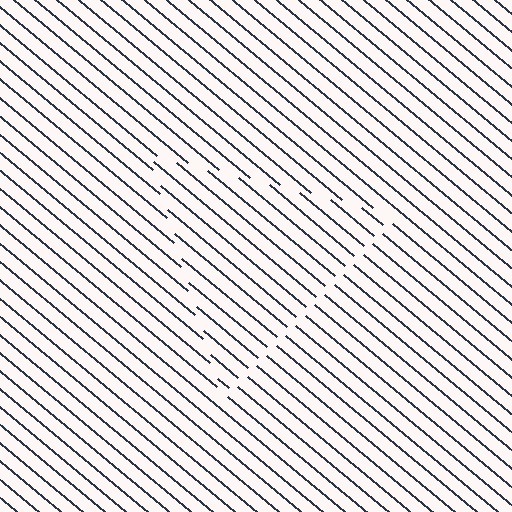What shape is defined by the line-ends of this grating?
An illusory triangle. The interior of the shape contains the same grating, shifted by half a period — the contour is defined by the phase discontinuity where line-ends from the inner and outer gratings abut.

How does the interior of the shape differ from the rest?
The interior of the shape contains the same grating, shifted by half a period — the contour is defined by the phase discontinuity where line-ends from the inner and outer gratings abut.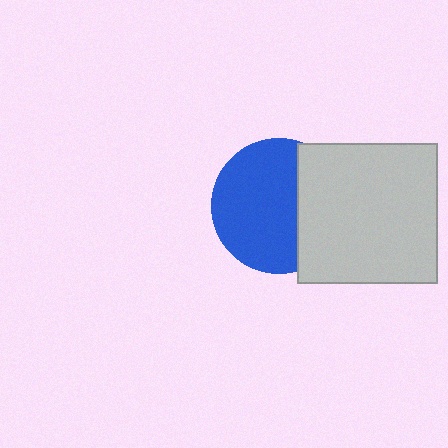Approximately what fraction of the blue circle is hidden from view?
Roughly 33% of the blue circle is hidden behind the light gray square.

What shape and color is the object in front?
The object in front is a light gray square.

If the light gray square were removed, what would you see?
You would see the complete blue circle.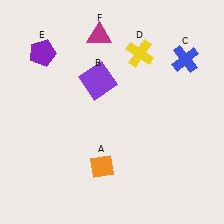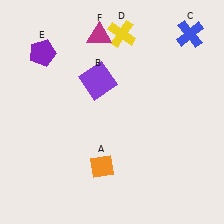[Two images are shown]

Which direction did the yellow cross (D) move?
The yellow cross (D) moved up.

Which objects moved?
The objects that moved are: the blue cross (C), the yellow cross (D).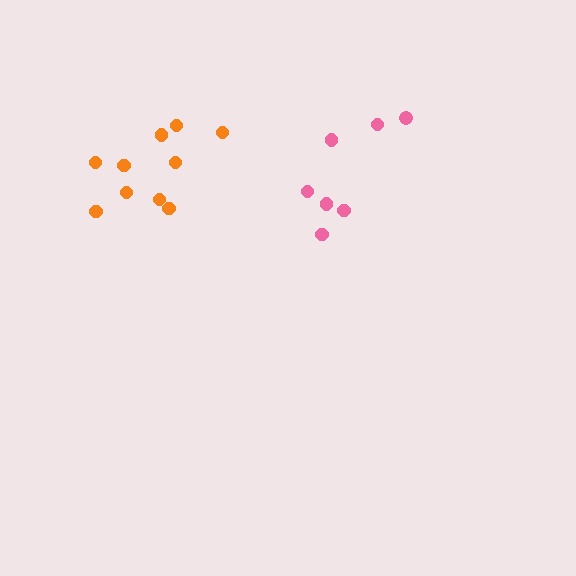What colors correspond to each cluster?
The clusters are colored: pink, orange.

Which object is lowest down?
The orange cluster is bottommost.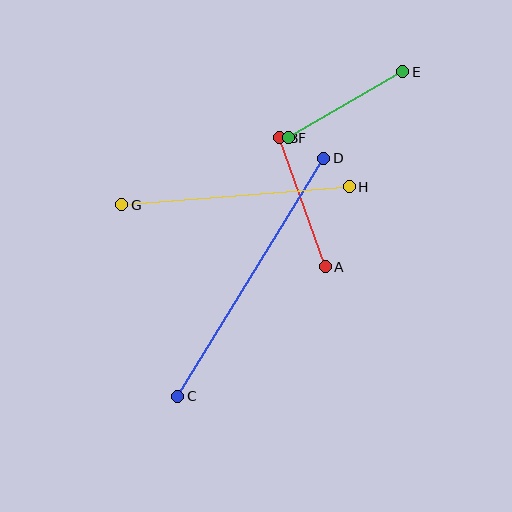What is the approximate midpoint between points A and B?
The midpoint is at approximately (303, 202) pixels.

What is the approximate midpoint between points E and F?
The midpoint is at approximately (346, 105) pixels.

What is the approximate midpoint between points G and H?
The midpoint is at approximately (235, 196) pixels.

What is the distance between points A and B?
The distance is approximately 137 pixels.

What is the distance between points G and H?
The distance is approximately 228 pixels.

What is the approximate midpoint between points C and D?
The midpoint is at approximately (251, 277) pixels.